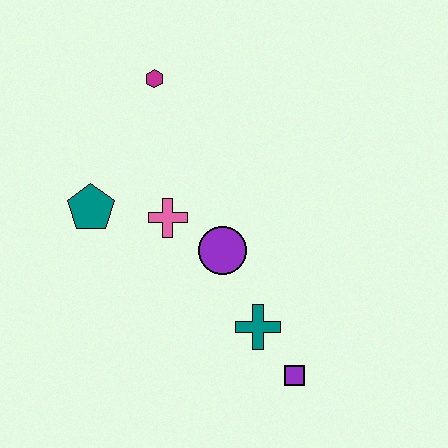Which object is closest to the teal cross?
The purple square is closest to the teal cross.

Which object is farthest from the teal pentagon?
The purple square is farthest from the teal pentagon.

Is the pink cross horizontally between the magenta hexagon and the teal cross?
Yes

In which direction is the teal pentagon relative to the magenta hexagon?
The teal pentagon is below the magenta hexagon.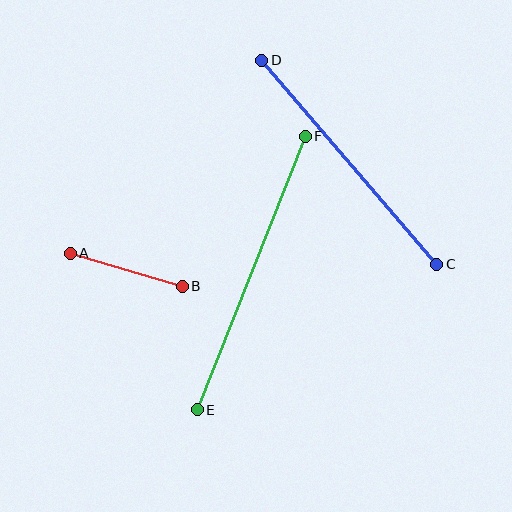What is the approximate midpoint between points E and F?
The midpoint is at approximately (251, 273) pixels.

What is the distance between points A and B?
The distance is approximately 117 pixels.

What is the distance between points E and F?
The distance is approximately 294 pixels.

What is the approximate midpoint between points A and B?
The midpoint is at approximately (126, 270) pixels.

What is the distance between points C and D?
The distance is approximately 269 pixels.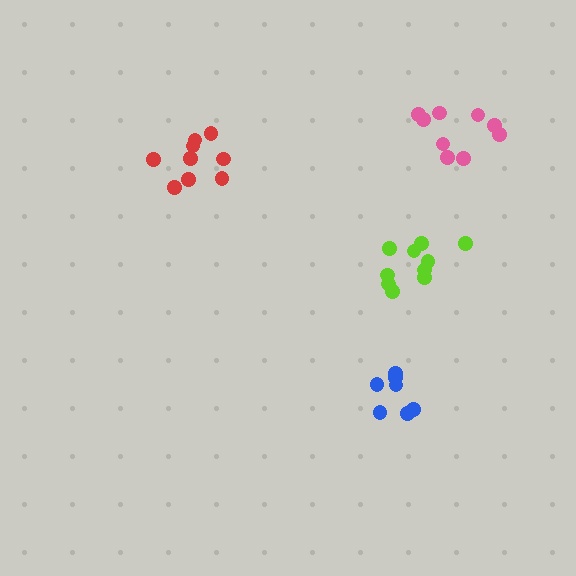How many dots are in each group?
Group 1: 9 dots, Group 2: 9 dots, Group 3: 10 dots, Group 4: 8 dots (36 total).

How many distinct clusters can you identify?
There are 4 distinct clusters.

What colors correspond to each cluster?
The clusters are colored: red, pink, lime, blue.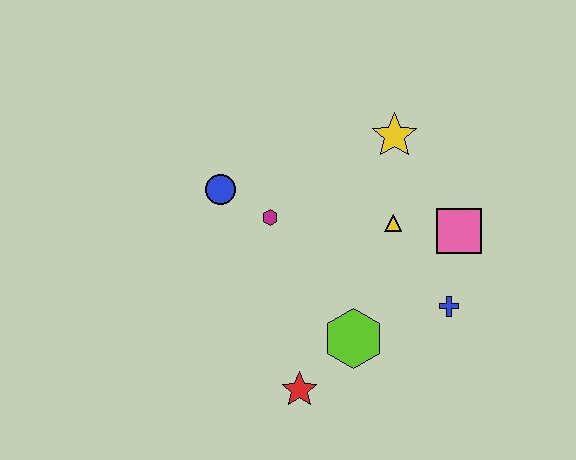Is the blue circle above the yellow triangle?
Yes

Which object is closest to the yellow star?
The yellow triangle is closest to the yellow star.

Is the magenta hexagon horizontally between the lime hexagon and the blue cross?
No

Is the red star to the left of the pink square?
Yes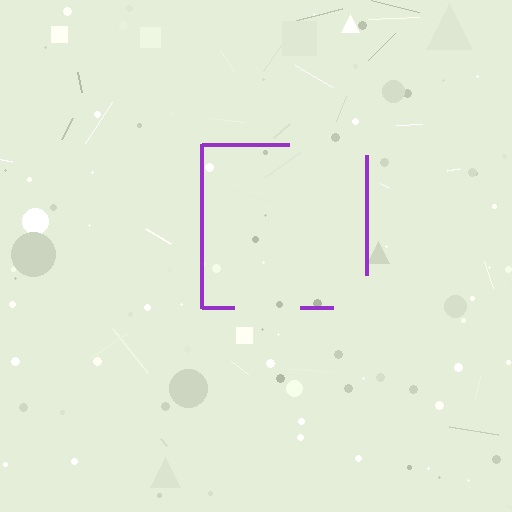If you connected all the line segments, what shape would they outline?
They would outline a square.